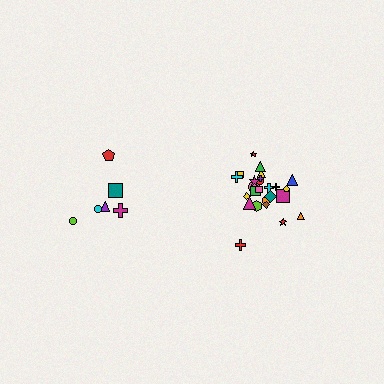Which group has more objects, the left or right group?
The right group.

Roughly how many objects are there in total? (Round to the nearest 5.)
Roughly 30 objects in total.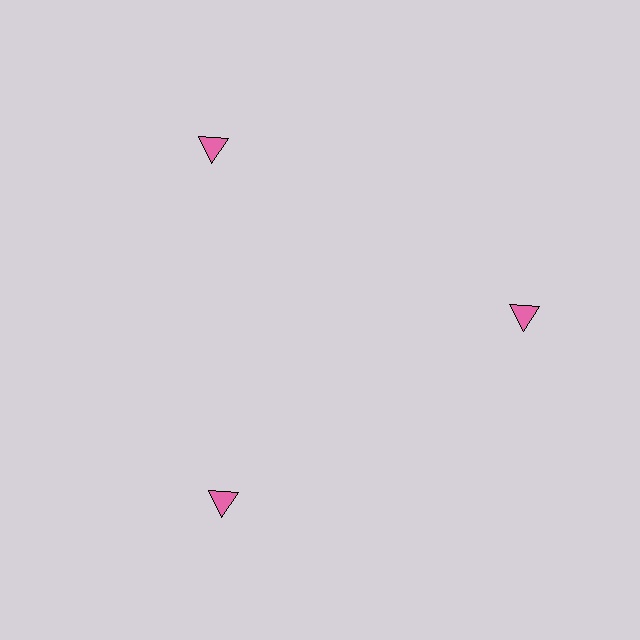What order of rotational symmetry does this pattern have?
This pattern has 3-fold rotational symmetry.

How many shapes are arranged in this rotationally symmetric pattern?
There are 3 shapes, arranged in 3 groups of 1.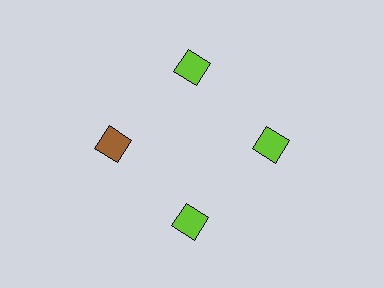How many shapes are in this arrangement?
There are 4 shapes arranged in a ring pattern.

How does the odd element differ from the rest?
It has a different color: brown instead of lime.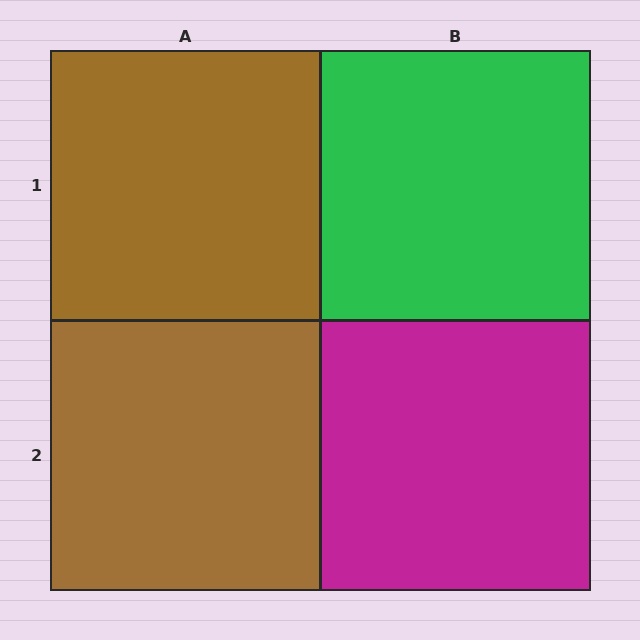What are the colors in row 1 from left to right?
Brown, green.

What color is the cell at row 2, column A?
Brown.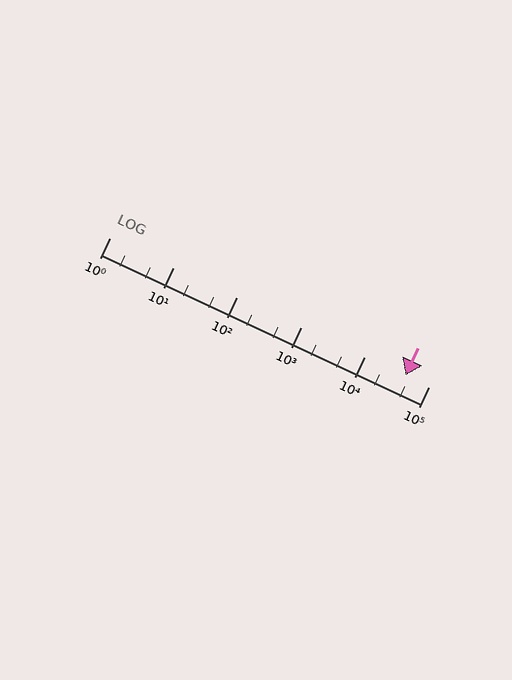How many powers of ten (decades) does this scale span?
The scale spans 5 decades, from 1 to 100000.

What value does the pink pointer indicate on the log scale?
The pointer indicates approximately 43000.